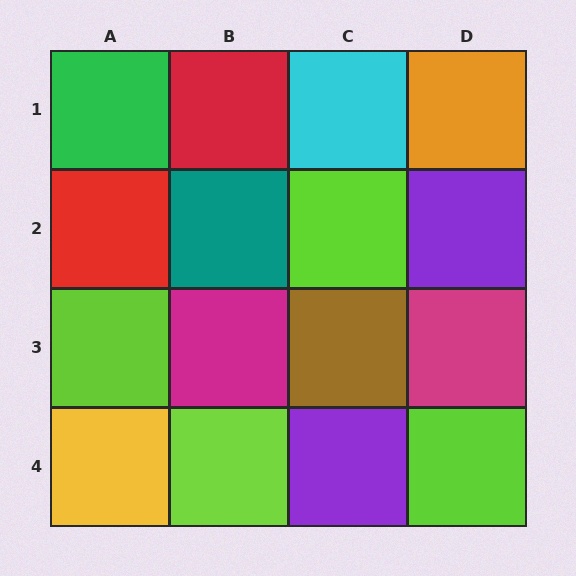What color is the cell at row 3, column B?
Magenta.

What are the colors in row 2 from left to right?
Red, teal, lime, purple.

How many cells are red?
2 cells are red.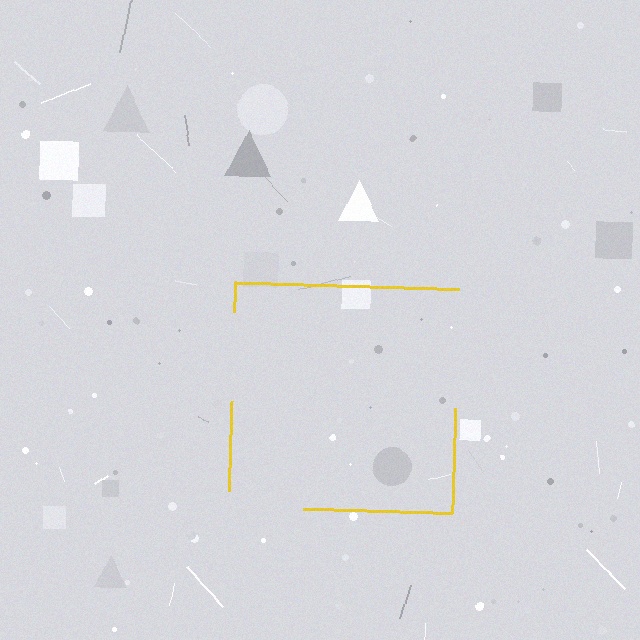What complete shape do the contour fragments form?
The contour fragments form a square.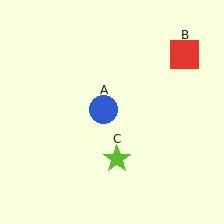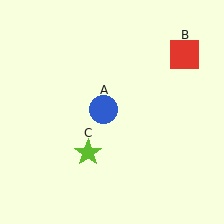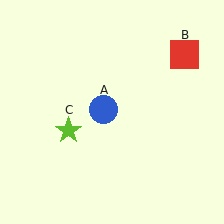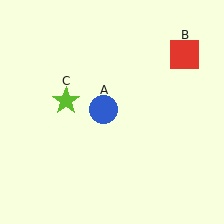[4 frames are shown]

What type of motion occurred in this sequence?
The lime star (object C) rotated clockwise around the center of the scene.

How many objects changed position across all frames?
1 object changed position: lime star (object C).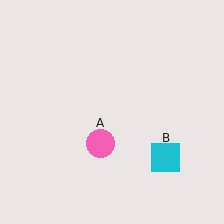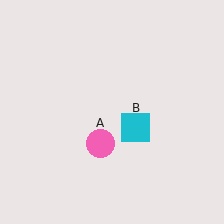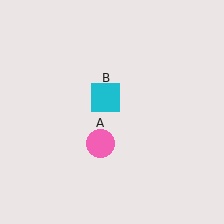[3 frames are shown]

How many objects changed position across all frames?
1 object changed position: cyan square (object B).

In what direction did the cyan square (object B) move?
The cyan square (object B) moved up and to the left.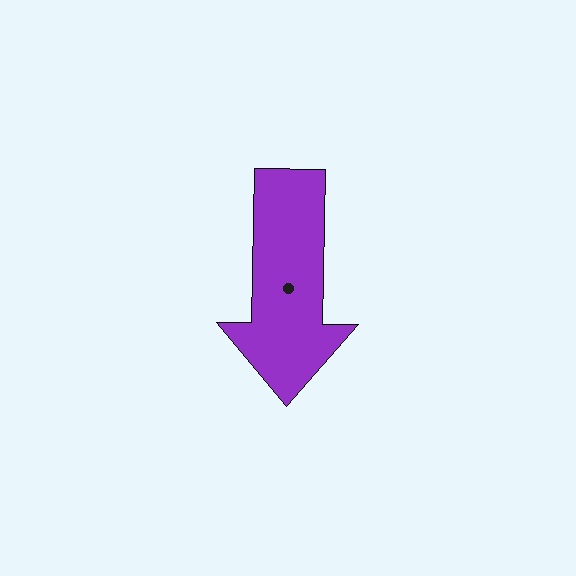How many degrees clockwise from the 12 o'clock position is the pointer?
Approximately 181 degrees.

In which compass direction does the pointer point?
South.